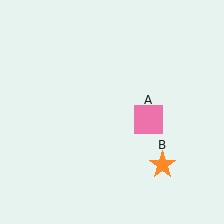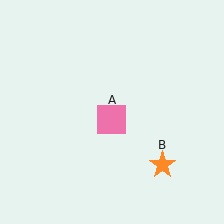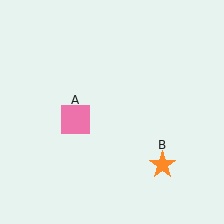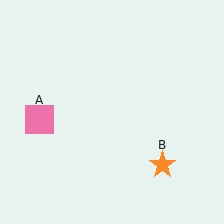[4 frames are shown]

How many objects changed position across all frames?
1 object changed position: pink square (object A).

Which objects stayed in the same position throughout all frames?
Orange star (object B) remained stationary.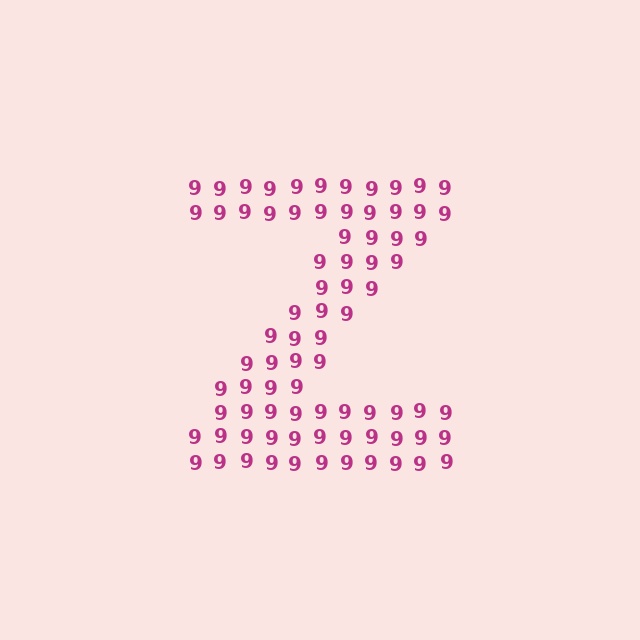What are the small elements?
The small elements are digit 9's.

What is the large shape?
The large shape is the letter Z.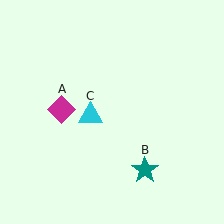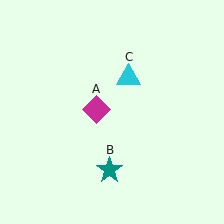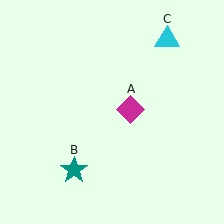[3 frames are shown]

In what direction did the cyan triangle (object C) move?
The cyan triangle (object C) moved up and to the right.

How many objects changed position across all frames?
3 objects changed position: magenta diamond (object A), teal star (object B), cyan triangle (object C).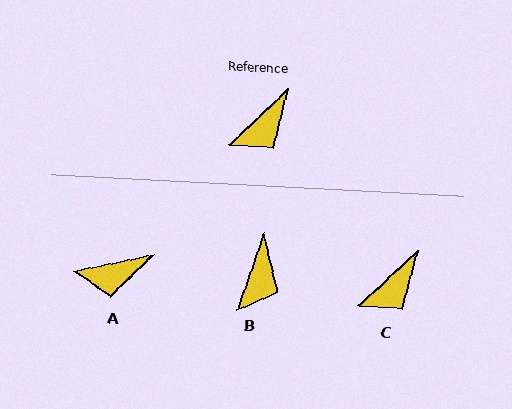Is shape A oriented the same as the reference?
No, it is off by about 31 degrees.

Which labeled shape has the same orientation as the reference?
C.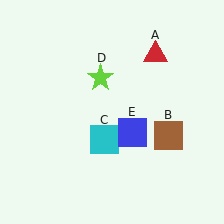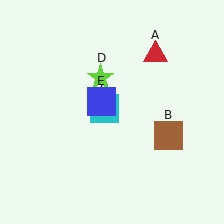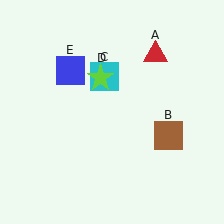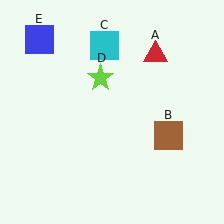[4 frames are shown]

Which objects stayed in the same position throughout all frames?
Red triangle (object A) and brown square (object B) and lime star (object D) remained stationary.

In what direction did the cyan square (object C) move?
The cyan square (object C) moved up.